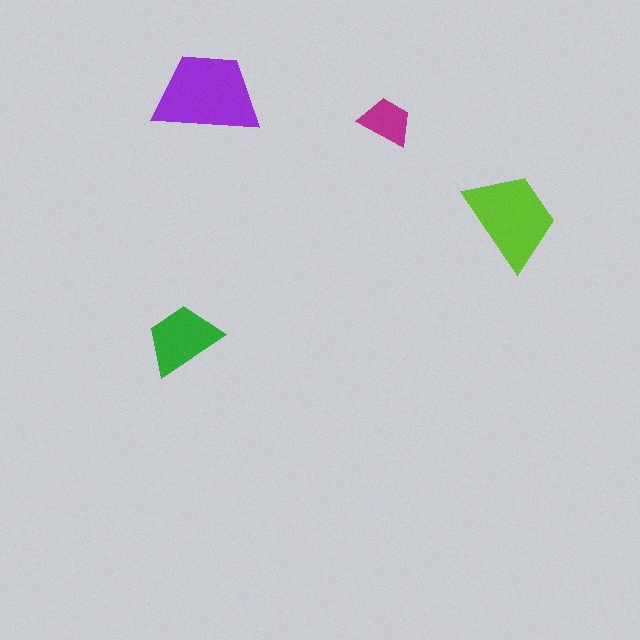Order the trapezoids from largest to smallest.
the purple one, the lime one, the green one, the magenta one.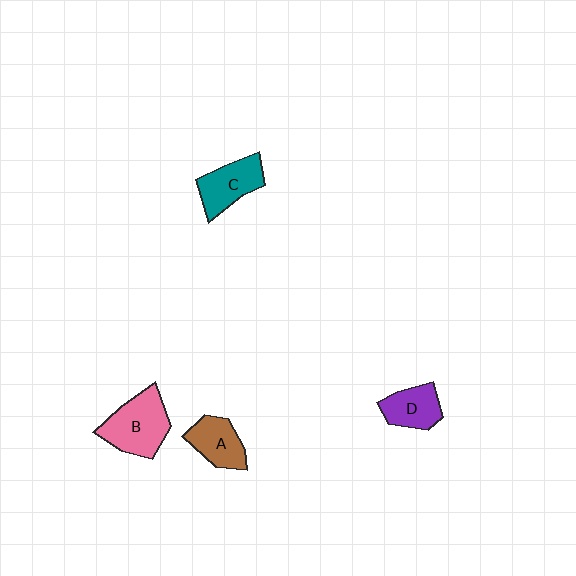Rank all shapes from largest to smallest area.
From largest to smallest: B (pink), C (teal), A (brown), D (purple).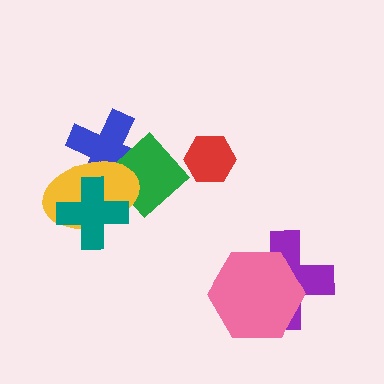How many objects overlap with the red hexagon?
0 objects overlap with the red hexagon.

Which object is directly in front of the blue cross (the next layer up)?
The green diamond is directly in front of the blue cross.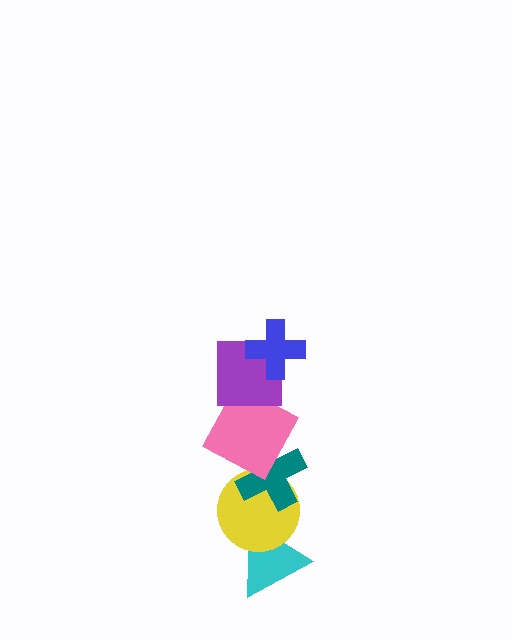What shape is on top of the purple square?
The blue cross is on top of the purple square.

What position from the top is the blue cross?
The blue cross is 1st from the top.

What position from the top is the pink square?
The pink square is 3rd from the top.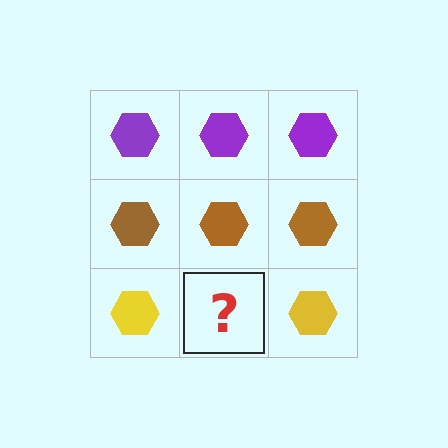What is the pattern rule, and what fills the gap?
The rule is that each row has a consistent color. The gap should be filled with a yellow hexagon.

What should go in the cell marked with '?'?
The missing cell should contain a yellow hexagon.